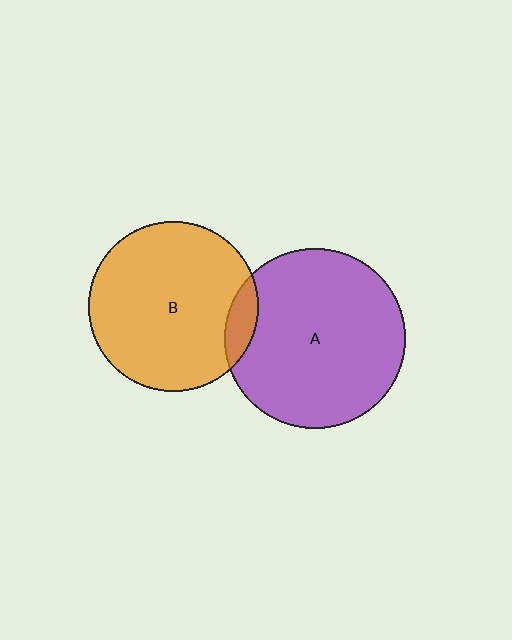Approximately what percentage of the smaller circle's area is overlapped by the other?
Approximately 10%.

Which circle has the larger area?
Circle A (purple).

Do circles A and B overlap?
Yes.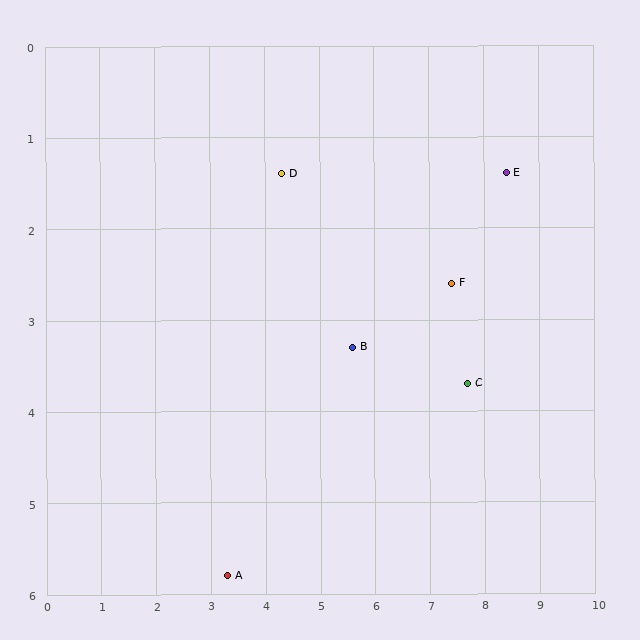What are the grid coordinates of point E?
Point E is at approximately (8.4, 1.4).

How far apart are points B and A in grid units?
Points B and A are about 3.4 grid units apart.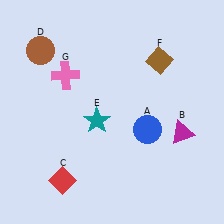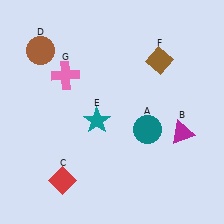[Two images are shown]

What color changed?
The circle (A) changed from blue in Image 1 to teal in Image 2.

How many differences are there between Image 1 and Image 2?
There is 1 difference between the two images.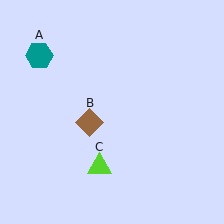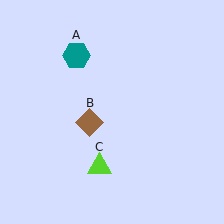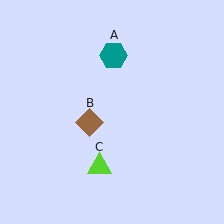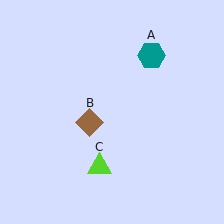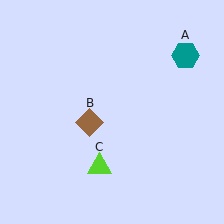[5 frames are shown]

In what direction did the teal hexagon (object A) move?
The teal hexagon (object A) moved right.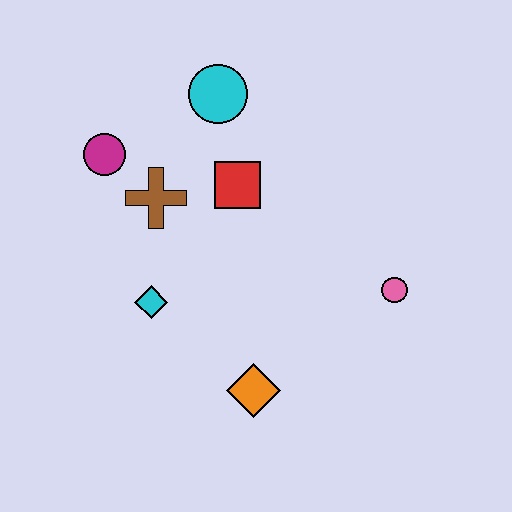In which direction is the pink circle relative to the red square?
The pink circle is to the right of the red square.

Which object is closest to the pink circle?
The orange diamond is closest to the pink circle.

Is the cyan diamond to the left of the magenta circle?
No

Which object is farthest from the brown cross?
The pink circle is farthest from the brown cross.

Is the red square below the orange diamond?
No